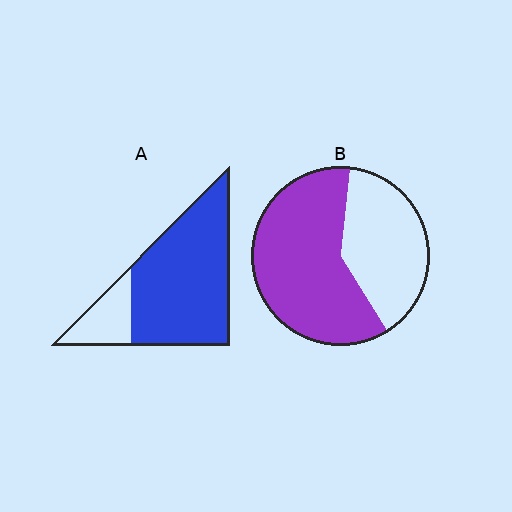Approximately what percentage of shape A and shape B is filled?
A is approximately 80% and B is approximately 60%.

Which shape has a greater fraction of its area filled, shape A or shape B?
Shape A.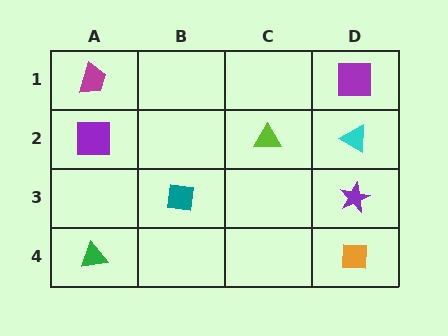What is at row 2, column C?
A lime triangle.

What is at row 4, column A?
A green triangle.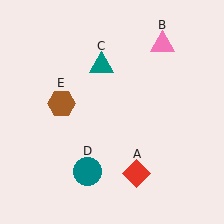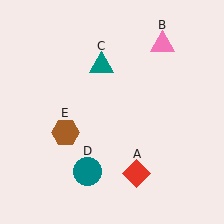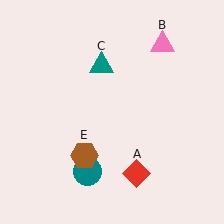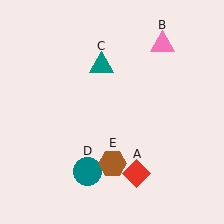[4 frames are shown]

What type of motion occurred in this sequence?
The brown hexagon (object E) rotated counterclockwise around the center of the scene.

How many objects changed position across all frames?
1 object changed position: brown hexagon (object E).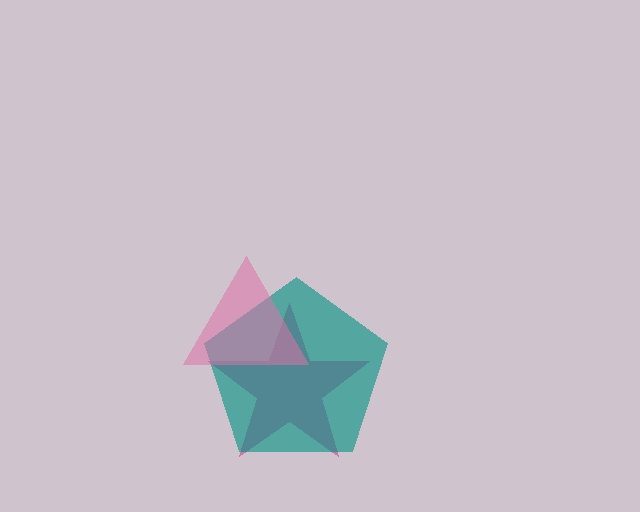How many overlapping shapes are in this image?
There are 3 overlapping shapes in the image.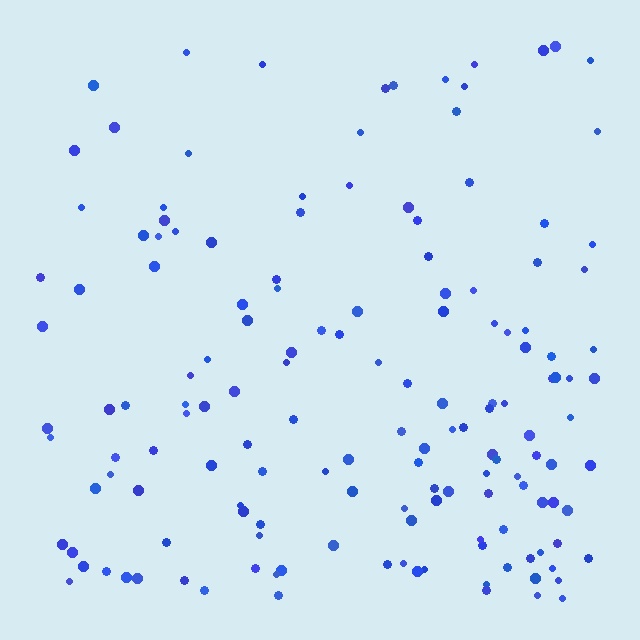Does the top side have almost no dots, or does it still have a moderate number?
Still a moderate number, just noticeably fewer than the bottom.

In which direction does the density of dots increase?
From top to bottom, with the bottom side densest.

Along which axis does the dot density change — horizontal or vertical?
Vertical.